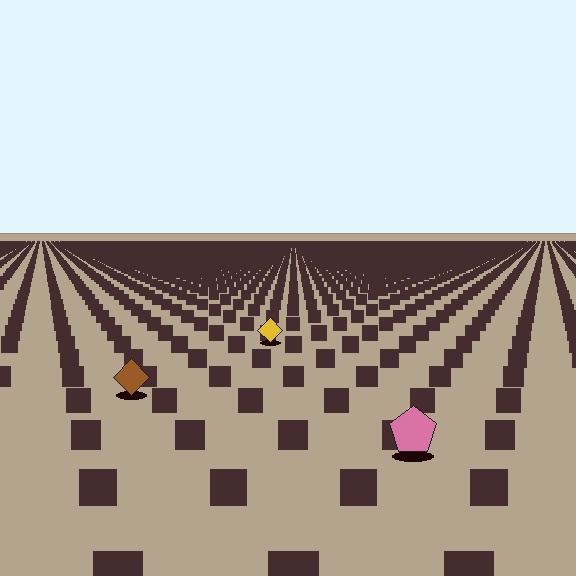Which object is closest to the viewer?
The pink pentagon is closest. The texture marks near it are larger and more spread out.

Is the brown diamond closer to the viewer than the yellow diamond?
Yes. The brown diamond is closer — you can tell from the texture gradient: the ground texture is coarser near it.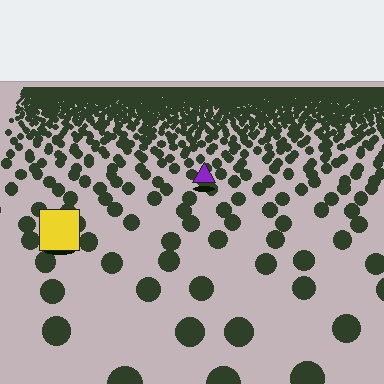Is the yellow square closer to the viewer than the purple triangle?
Yes. The yellow square is closer — you can tell from the texture gradient: the ground texture is coarser near it.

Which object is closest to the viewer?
The yellow square is closest. The texture marks near it are larger and more spread out.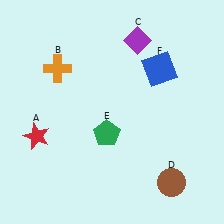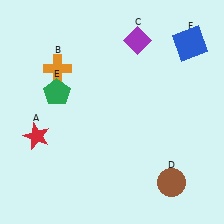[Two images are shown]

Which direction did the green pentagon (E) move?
The green pentagon (E) moved left.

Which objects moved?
The objects that moved are: the green pentagon (E), the blue square (F).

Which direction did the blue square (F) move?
The blue square (F) moved right.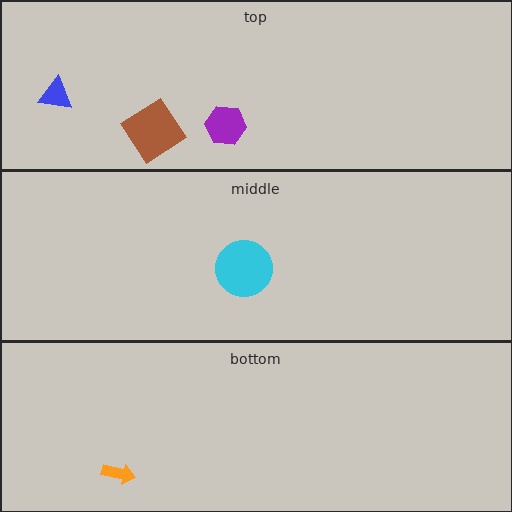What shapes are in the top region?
The brown diamond, the blue triangle, the purple hexagon.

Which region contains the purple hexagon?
The top region.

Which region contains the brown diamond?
The top region.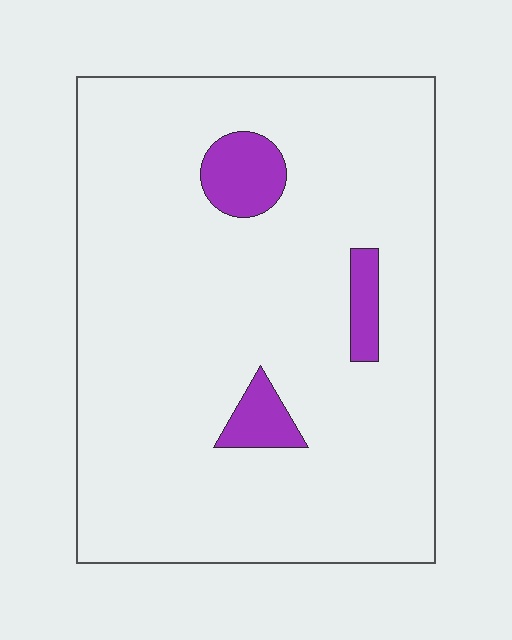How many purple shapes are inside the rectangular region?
3.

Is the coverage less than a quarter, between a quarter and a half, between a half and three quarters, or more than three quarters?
Less than a quarter.